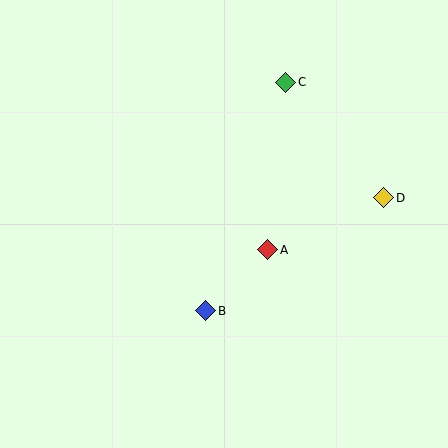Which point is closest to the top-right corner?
Point C is closest to the top-right corner.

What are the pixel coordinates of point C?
Point C is at (286, 82).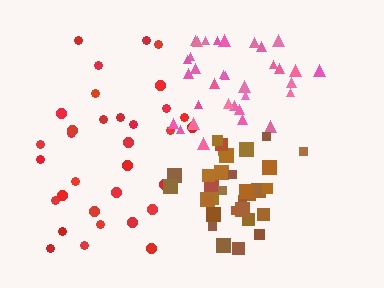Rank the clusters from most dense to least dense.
brown, pink, red.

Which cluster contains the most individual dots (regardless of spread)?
Red (34).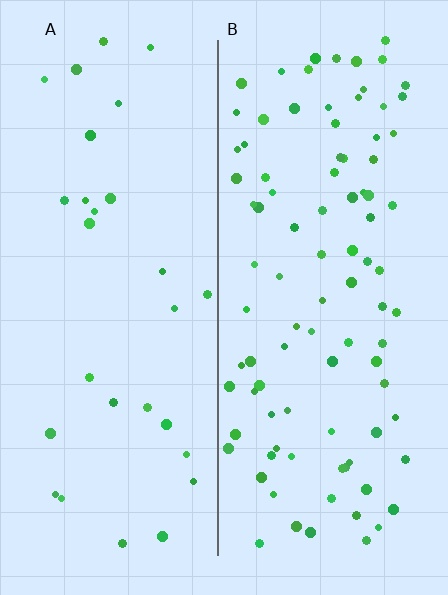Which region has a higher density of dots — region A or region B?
B (the right).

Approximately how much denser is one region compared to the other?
Approximately 3.2× — region B over region A.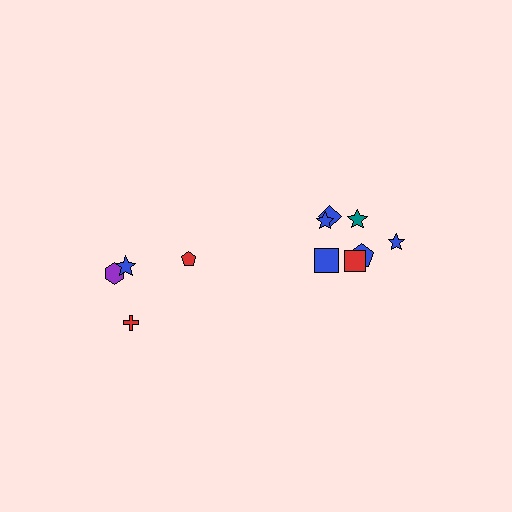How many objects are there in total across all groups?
There are 11 objects.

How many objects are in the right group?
There are 7 objects.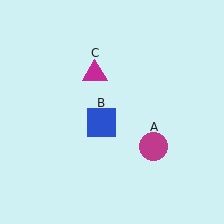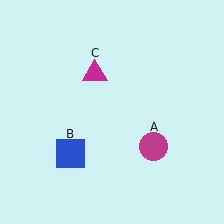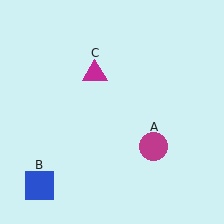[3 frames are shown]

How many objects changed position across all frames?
1 object changed position: blue square (object B).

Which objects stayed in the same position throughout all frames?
Magenta circle (object A) and magenta triangle (object C) remained stationary.